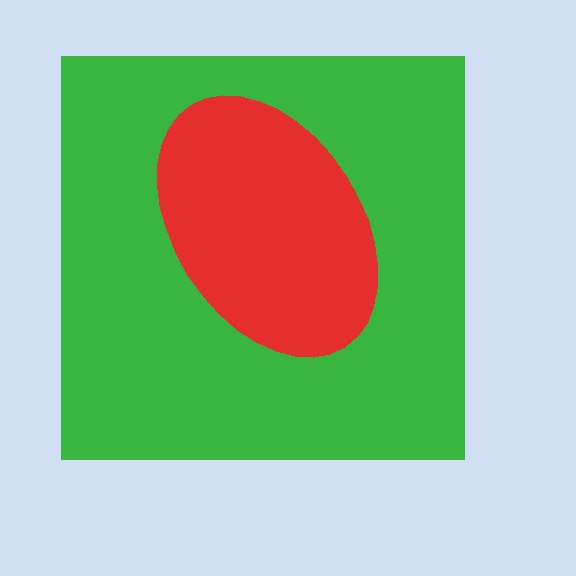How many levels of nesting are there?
2.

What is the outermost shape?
The green square.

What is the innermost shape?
The red ellipse.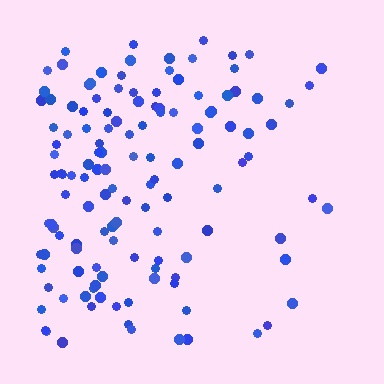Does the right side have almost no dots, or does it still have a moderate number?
Still a moderate number, just noticeably fewer than the left.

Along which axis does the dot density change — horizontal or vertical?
Horizontal.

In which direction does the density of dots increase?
From right to left, with the left side densest.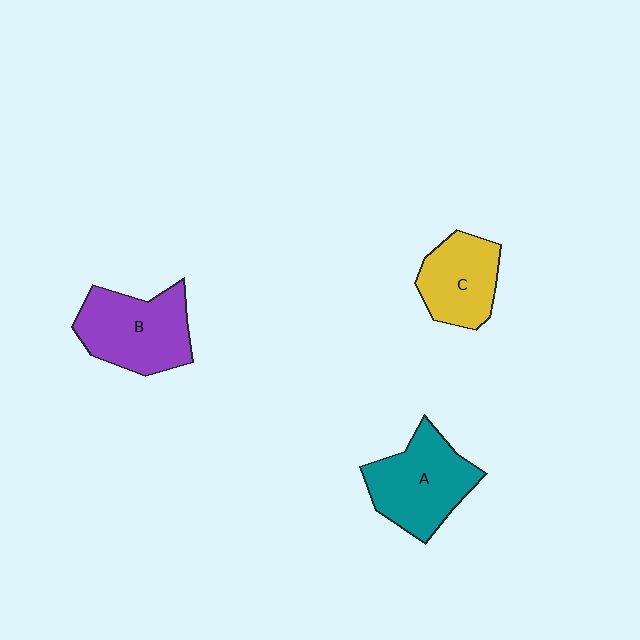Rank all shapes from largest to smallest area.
From largest to smallest: B (purple), A (teal), C (yellow).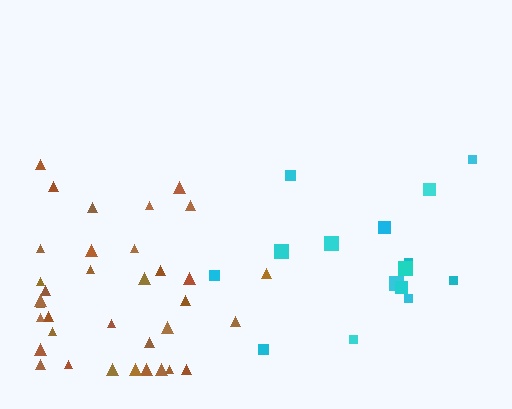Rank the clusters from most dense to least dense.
brown, cyan.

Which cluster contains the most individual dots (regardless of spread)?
Brown (35).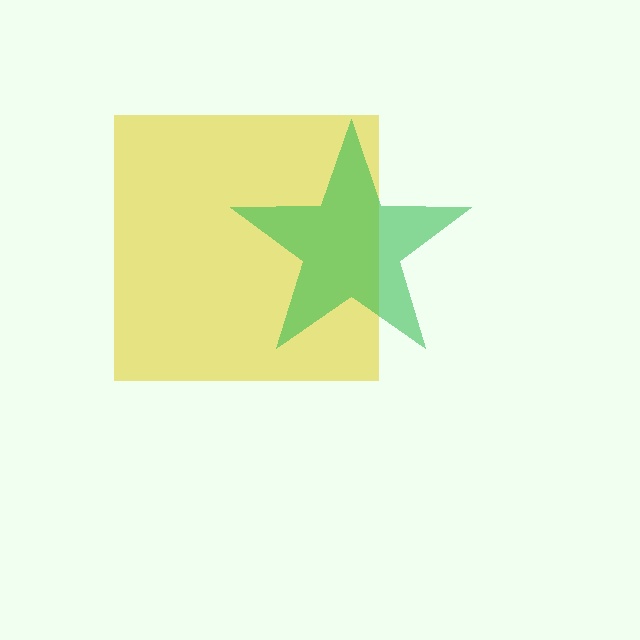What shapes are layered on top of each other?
The layered shapes are: a yellow square, a green star.